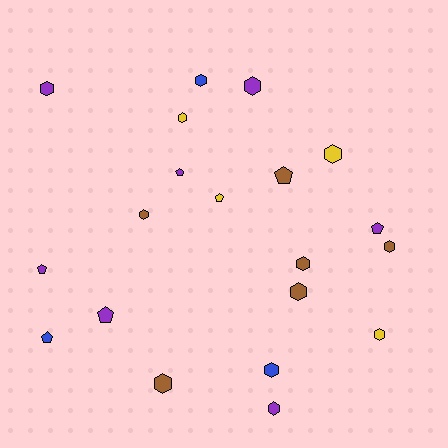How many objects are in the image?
There are 20 objects.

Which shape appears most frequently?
Hexagon, with 13 objects.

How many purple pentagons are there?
There are 4 purple pentagons.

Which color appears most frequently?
Purple, with 7 objects.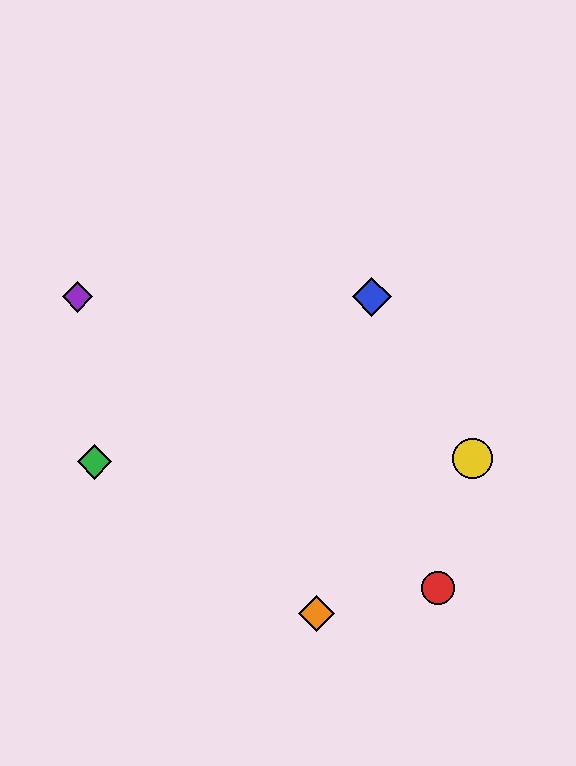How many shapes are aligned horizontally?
2 shapes (the blue diamond, the purple diamond) are aligned horizontally.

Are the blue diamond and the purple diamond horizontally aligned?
Yes, both are at y≈297.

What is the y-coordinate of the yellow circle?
The yellow circle is at y≈458.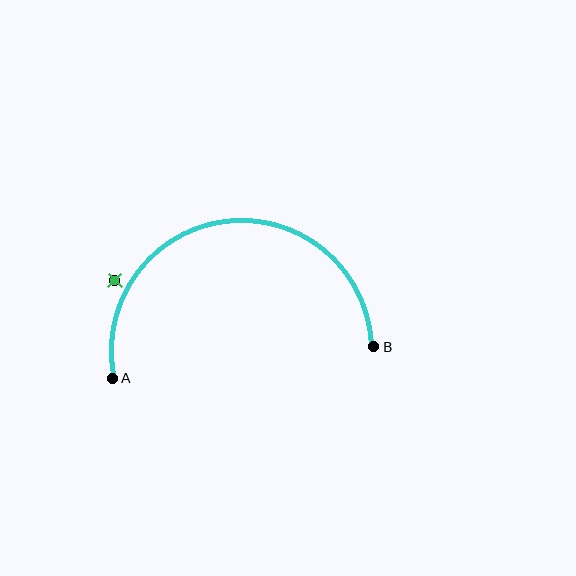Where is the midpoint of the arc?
The arc midpoint is the point on the curve farthest from the straight line joining A and B. It sits above that line.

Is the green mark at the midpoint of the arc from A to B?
No — the green mark does not lie on the arc at all. It sits slightly outside the curve.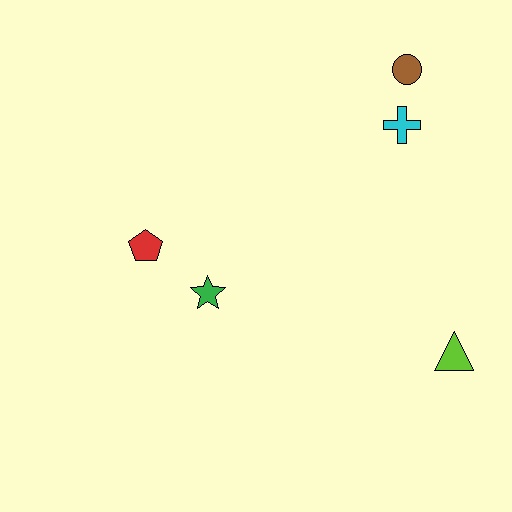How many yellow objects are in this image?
There are no yellow objects.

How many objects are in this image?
There are 5 objects.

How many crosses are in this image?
There is 1 cross.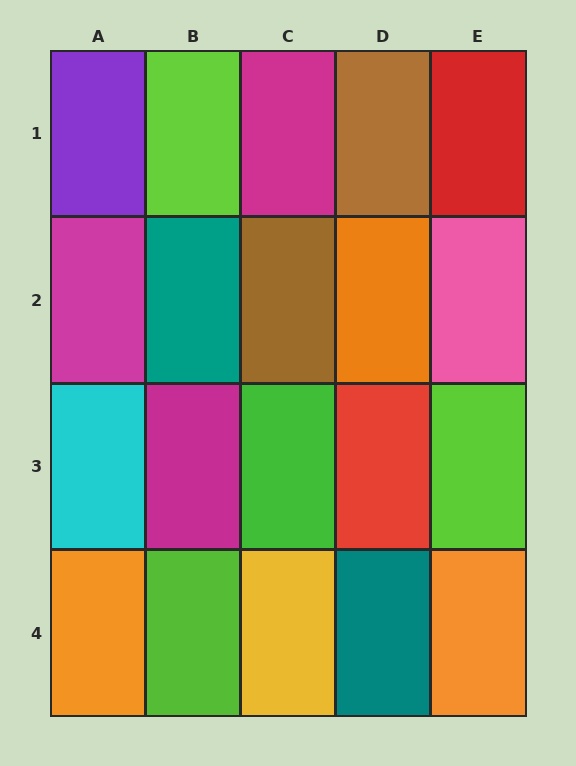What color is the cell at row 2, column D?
Orange.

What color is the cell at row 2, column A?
Magenta.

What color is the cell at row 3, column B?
Magenta.